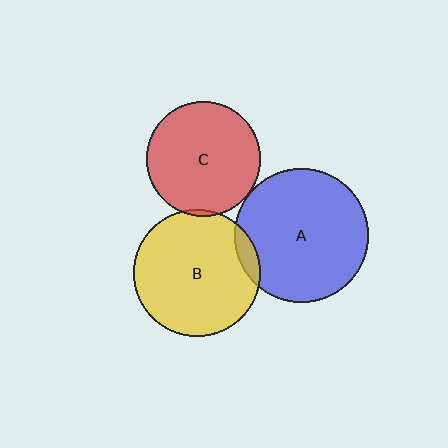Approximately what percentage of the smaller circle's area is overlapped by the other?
Approximately 5%.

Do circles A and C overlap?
Yes.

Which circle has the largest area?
Circle A (blue).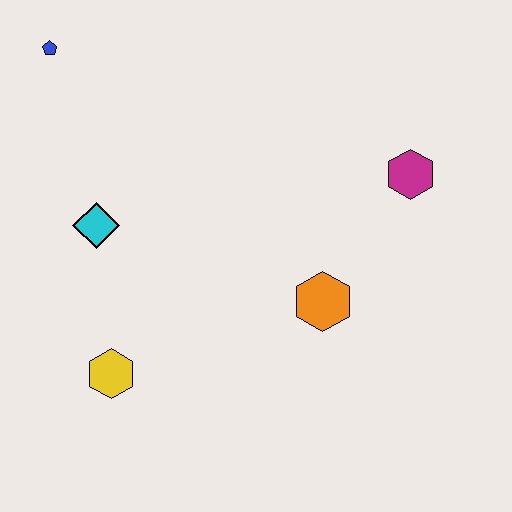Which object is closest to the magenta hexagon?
The orange hexagon is closest to the magenta hexagon.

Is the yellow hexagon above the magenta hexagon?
No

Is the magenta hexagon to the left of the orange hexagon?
No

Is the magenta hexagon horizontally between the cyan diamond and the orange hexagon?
No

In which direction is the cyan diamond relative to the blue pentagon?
The cyan diamond is below the blue pentagon.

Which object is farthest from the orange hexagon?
The blue pentagon is farthest from the orange hexagon.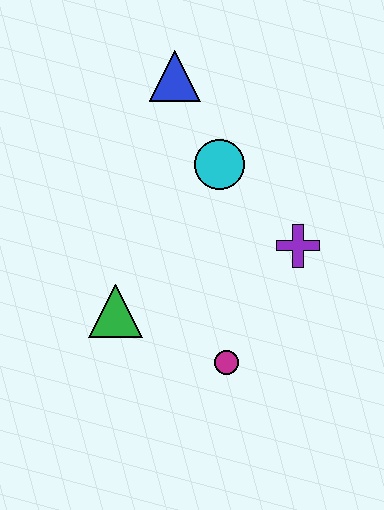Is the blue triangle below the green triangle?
No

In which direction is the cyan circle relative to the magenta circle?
The cyan circle is above the magenta circle.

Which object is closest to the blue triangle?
The cyan circle is closest to the blue triangle.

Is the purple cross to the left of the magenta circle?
No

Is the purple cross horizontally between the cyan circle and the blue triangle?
No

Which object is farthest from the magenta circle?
The blue triangle is farthest from the magenta circle.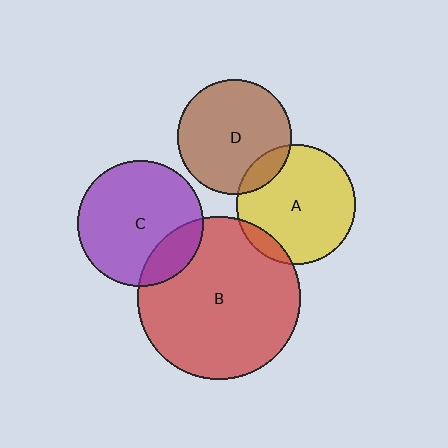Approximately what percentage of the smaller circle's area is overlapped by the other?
Approximately 10%.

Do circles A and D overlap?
Yes.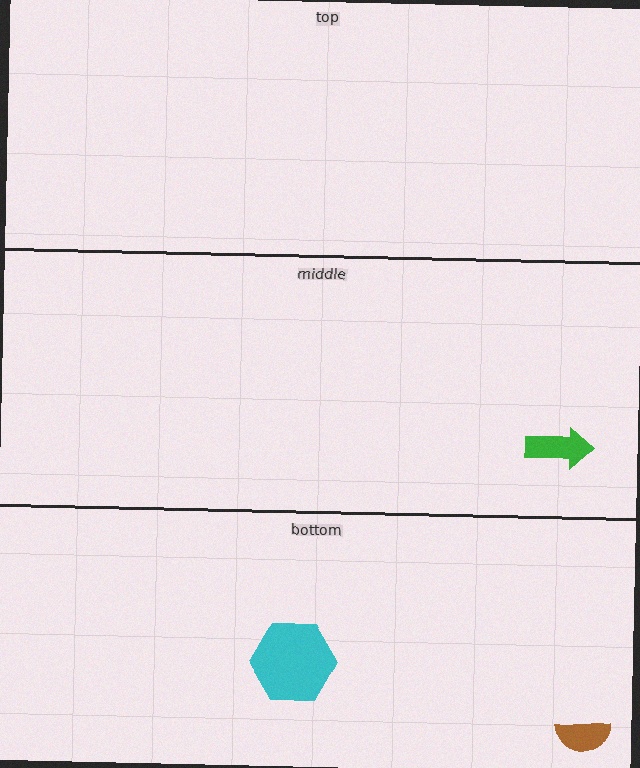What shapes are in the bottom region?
The cyan hexagon, the brown semicircle.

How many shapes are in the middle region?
1.